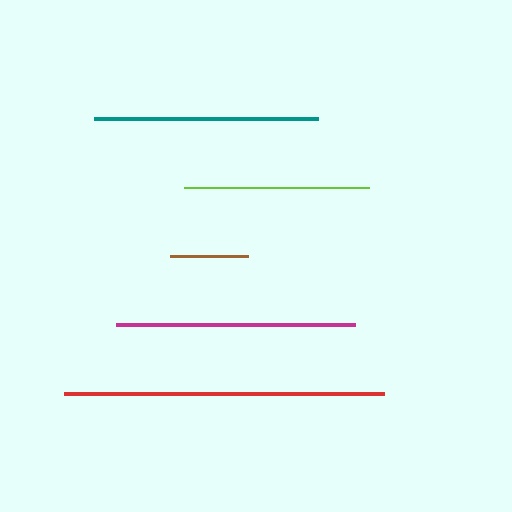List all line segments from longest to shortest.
From longest to shortest: red, magenta, teal, lime, brown.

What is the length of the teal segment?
The teal segment is approximately 224 pixels long.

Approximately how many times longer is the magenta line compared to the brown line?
The magenta line is approximately 3.1 times the length of the brown line.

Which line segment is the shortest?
The brown line is the shortest at approximately 78 pixels.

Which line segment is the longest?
The red line is the longest at approximately 320 pixels.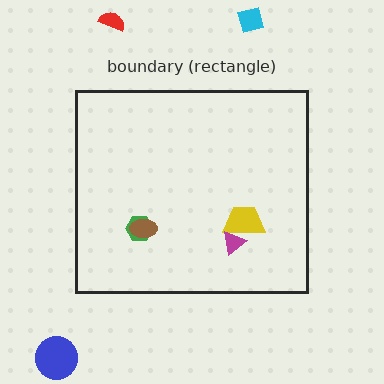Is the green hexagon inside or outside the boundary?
Inside.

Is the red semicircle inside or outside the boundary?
Outside.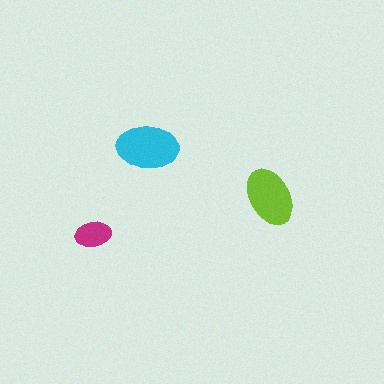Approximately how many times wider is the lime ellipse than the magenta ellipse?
About 1.5 times wider.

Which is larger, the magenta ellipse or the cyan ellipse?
The cyan one.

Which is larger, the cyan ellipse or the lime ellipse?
The cyan one.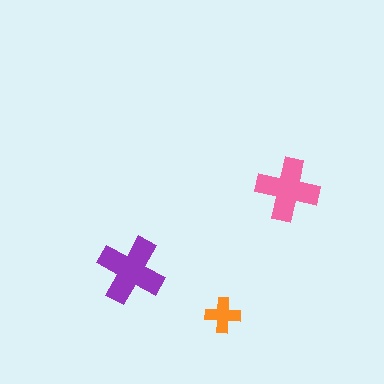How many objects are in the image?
There are 3 objects in the image.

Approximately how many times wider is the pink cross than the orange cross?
About 2 times wider.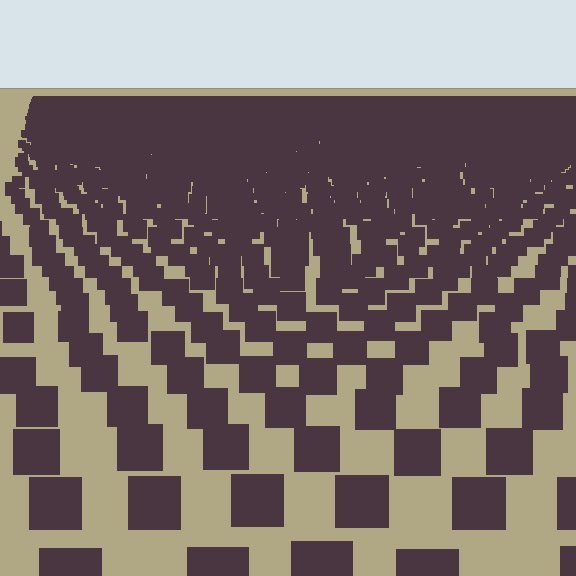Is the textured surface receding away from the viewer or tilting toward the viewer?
The surface is receding away from the viewer. Texture elements get smaller and denser toward the top.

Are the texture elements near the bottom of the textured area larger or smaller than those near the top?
Larger. Near the bottom, elements are closer to the viewer and appear at a bigger on-screen size.